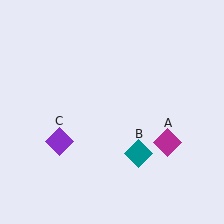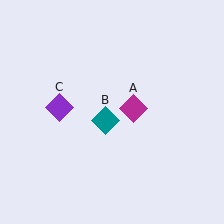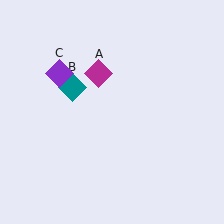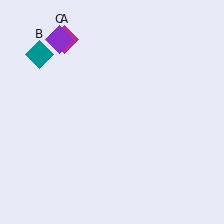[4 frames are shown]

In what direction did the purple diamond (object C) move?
The purple diamond (object C) moved up.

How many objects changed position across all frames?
3 objects changed position: magenta diamond (object A), teal diamond (object B), purple diamond (object C).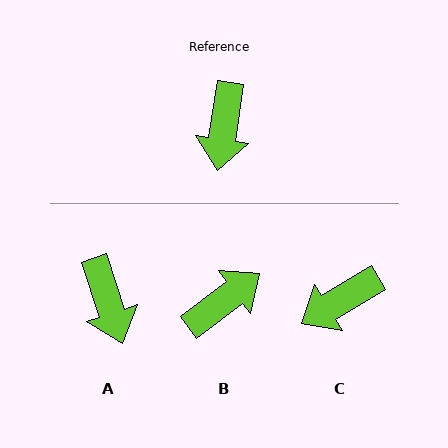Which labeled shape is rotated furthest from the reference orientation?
B, about 136 degrees away.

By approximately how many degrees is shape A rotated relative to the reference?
Approximately 27 degrees counter-clockwise.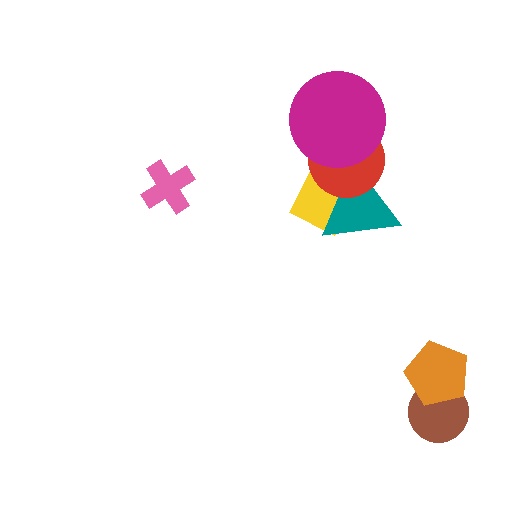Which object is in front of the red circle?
The magenta circle is in front of the red circle.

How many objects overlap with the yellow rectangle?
3 objects overlap with the yellow rectangle.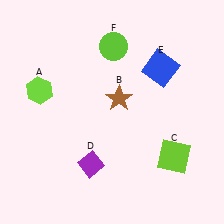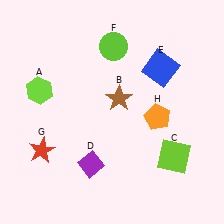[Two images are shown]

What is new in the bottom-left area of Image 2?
A red star (G) was added in the bottom-left area of Image 2.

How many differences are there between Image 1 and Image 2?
There are 2 differences between the two images.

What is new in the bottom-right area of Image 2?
An orange pentagon (H) was added in the bottom-right area of Image 2.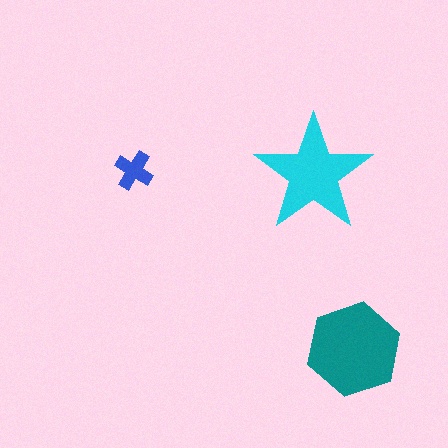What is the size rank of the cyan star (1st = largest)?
2nd.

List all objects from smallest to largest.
The blue cross, the cyan star, the teal hexagon.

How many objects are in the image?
There are 3 objects in the image.